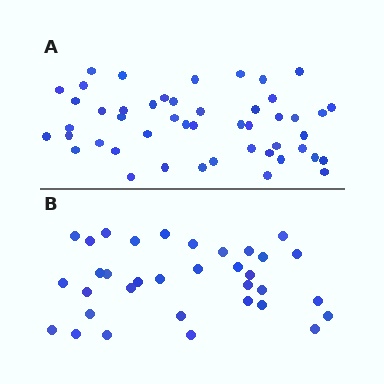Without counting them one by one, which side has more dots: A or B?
Region A (the top region) has more dots.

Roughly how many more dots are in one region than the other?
Region A has approximately 15 more dots than region B.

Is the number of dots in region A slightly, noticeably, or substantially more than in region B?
Region A has noticeably more, but not dramatically so. The ratio is roughly 1.4 to 1.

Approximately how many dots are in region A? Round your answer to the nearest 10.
About 50 dots. (The exact count is 48, which rounds to 50.)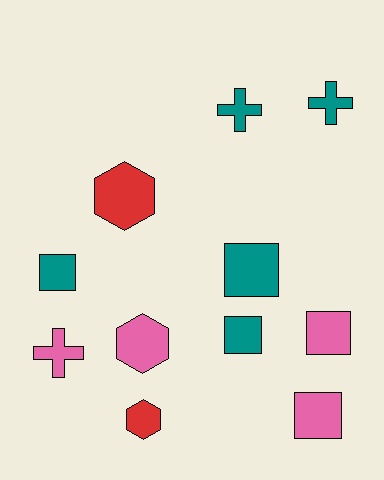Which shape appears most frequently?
Square, with 5 objects.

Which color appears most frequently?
Teal, with 5 objects.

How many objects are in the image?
There are 11 objects.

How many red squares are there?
There are no red squares.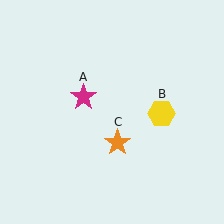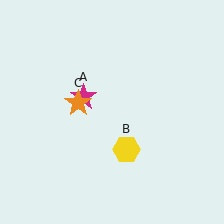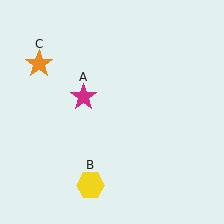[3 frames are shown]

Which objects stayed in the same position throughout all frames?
Magenta star (object A) remained stationary.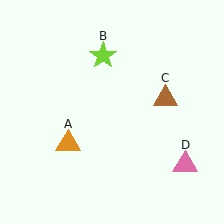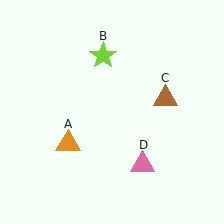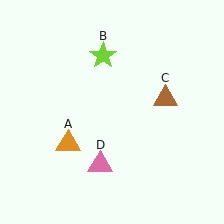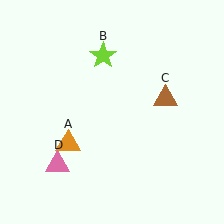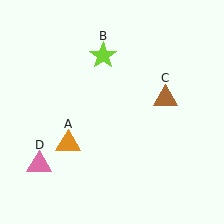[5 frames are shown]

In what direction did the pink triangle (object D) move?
The pink triangle (object D) moved left.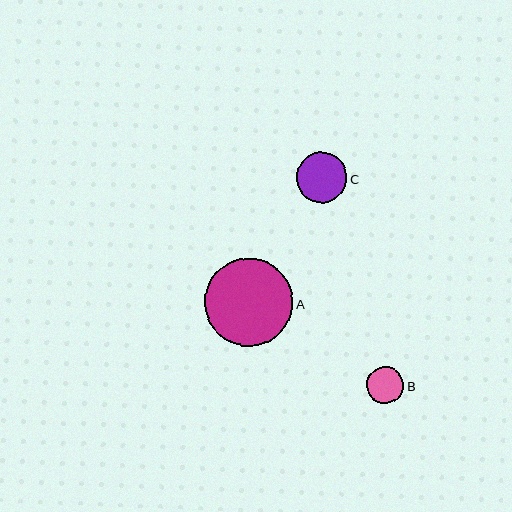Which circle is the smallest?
Circle B is the smallest with a size of approximately 37 pixels.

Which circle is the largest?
Circle A is the largest with a size of approximately 88 pixels.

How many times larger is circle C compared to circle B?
Circle C is approximately 1.4 times the size of circle B.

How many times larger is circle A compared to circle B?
Circle A is approximately 2.4 times the size of circle B.